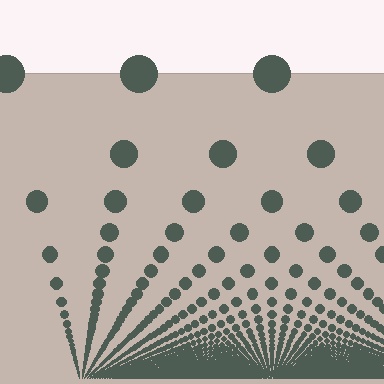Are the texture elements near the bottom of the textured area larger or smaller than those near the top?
Smaller. The gradient is inverted — elements near the bottom are smaller and denser.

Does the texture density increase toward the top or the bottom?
Density increases toward the bottom.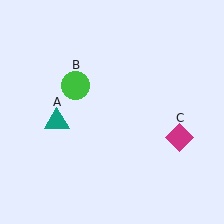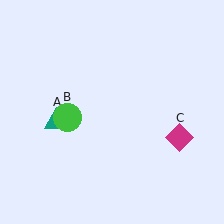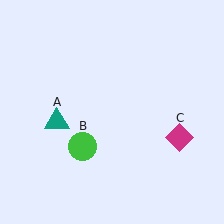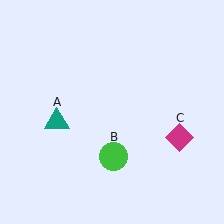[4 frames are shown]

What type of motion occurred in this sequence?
The green circle (object B) rotated counterclockwise around the center of the scene.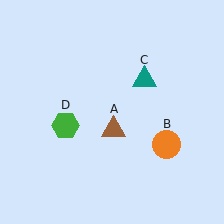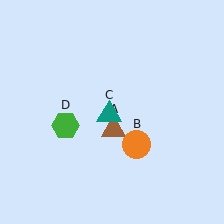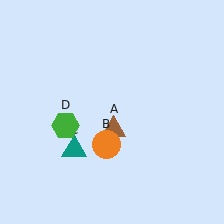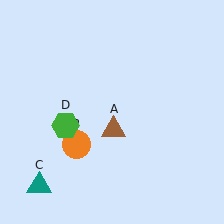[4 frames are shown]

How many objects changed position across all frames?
2 objects changed position: orange circle (object B), teal triangle (object C).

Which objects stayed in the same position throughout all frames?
Brown triangle (object A) and green hexagon (object D) remained stationary.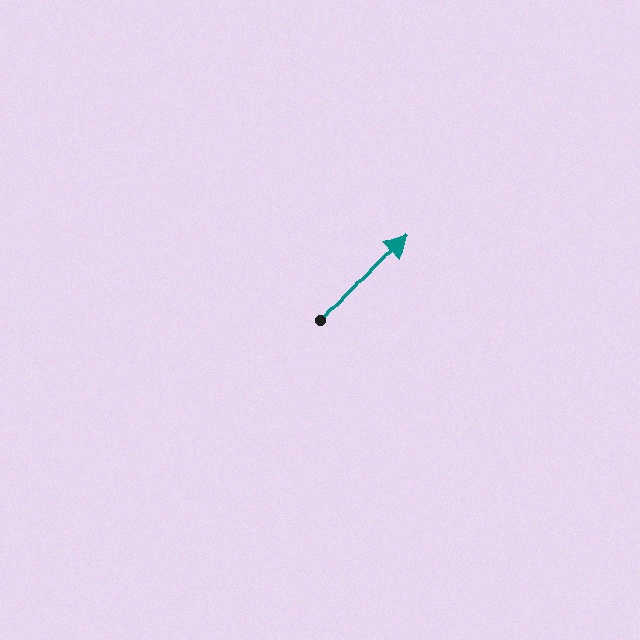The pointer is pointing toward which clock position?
Roughly 1 o'clock.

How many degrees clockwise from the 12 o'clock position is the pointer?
Approximately 44 degrees.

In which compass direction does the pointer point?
Northeast.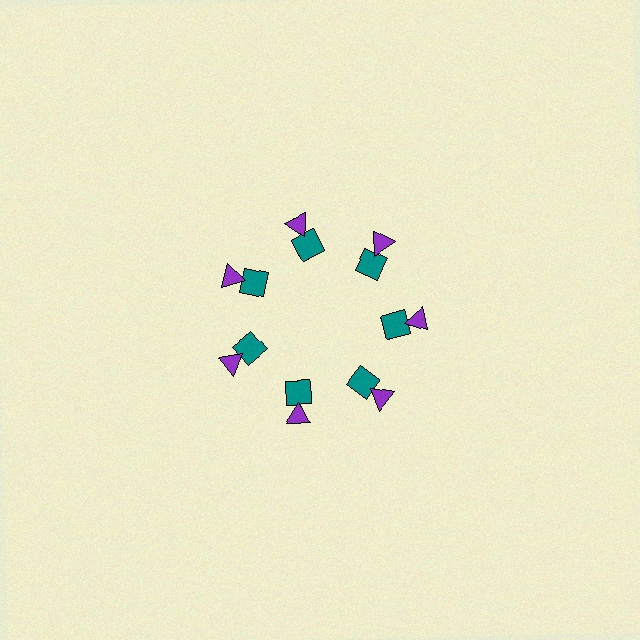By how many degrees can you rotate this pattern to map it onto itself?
The pattern maps onto itself every 51 degrees of rotation.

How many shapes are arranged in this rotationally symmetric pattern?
There are 14 shapes, arranged in 7 groups of 2.